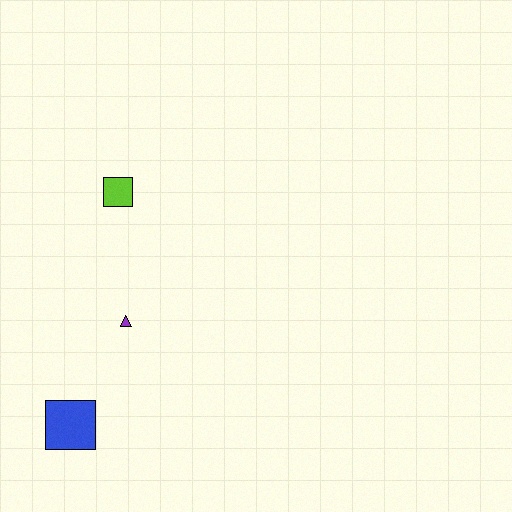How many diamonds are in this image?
There are no diamonds.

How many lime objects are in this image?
There is 1 lime object.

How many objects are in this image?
There are 3 objects.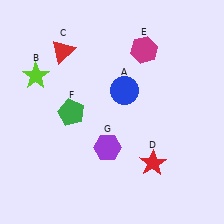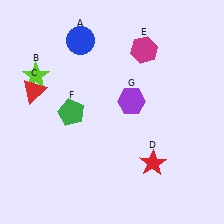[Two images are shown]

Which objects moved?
The objects that moved are: the blue circle (A), the red triangle (C), the purple hexagon (G).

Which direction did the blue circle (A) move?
The blue circle (A) moved up.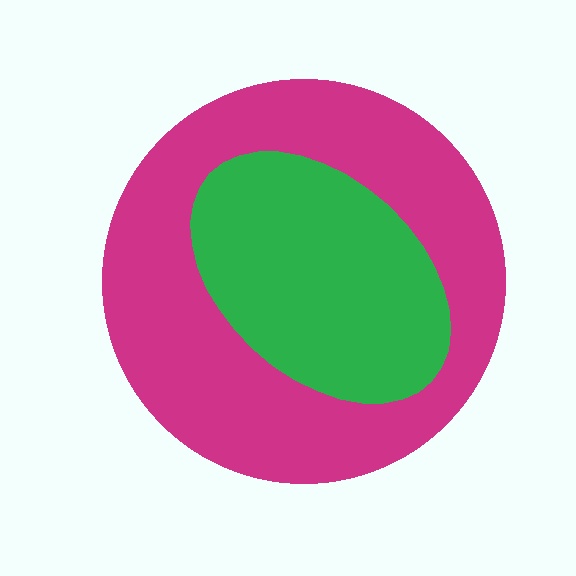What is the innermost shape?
The green ellipse.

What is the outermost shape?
The magenta circle.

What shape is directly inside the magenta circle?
The green ellipse.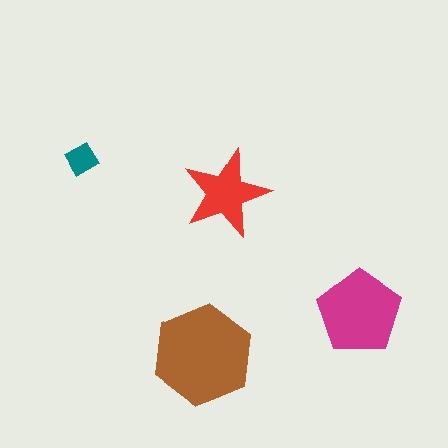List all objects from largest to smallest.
The brown hexagon, the magenta pentagon, the red star, the teal diamond.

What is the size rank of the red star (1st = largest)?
3rd.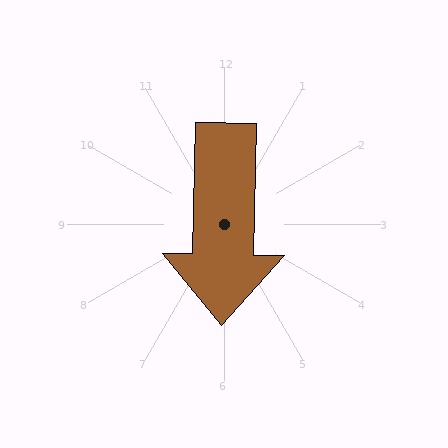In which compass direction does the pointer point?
South.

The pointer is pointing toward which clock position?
Roughly 6 o'clock.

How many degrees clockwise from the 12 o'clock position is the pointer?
Approximately 181 degrees.